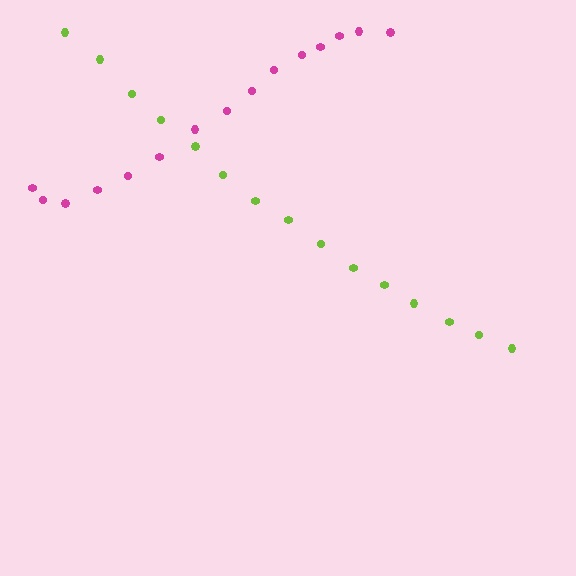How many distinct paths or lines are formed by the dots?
There are 2 distinct paths.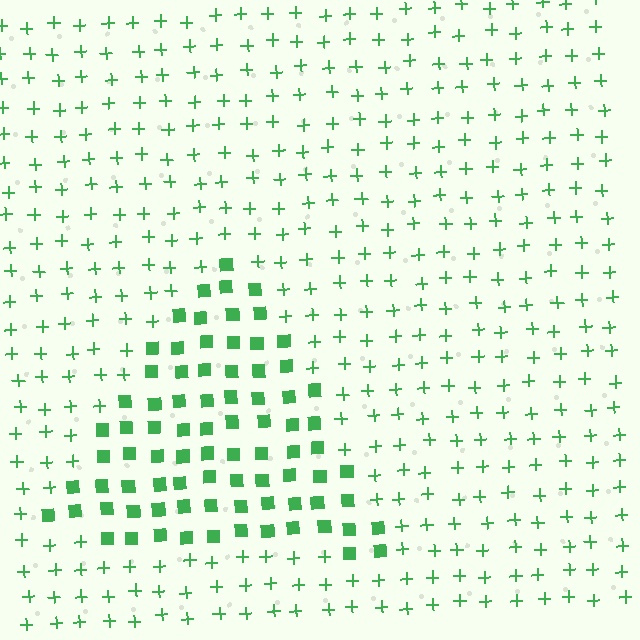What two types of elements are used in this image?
The image uses squares inside the triangle region and plus signs outside it.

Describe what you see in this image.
The image is filled with small green elements arranged in a uniform grid. A triangle-shaped region contains squares, while the surrounding area contains plus signs. The boundary is defined purely by the change in element shape.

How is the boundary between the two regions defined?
The boundary is defined by a change in element shape: squares inside vs. plus signs outside. All elements share the same color and spacing.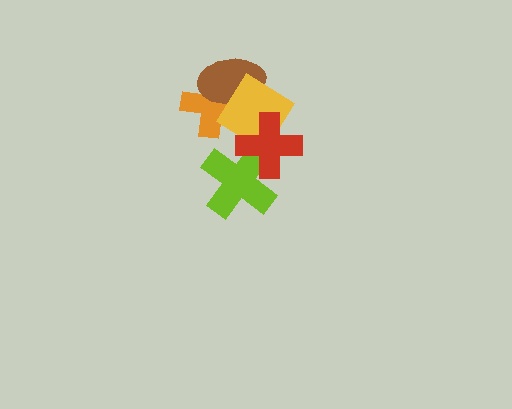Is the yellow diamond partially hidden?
Yes, it is partially covered by another shape.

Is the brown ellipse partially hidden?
Yes, it is partially covered by another shape.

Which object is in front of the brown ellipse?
The yellow diamond is in front of the brown ellipse.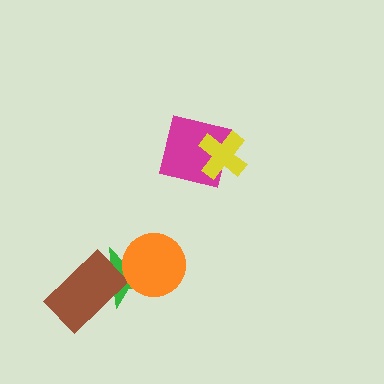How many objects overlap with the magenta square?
1 object overlaps with the magenta square.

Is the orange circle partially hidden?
No, no other shape covers it.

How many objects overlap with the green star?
2 objects overlap with the green star.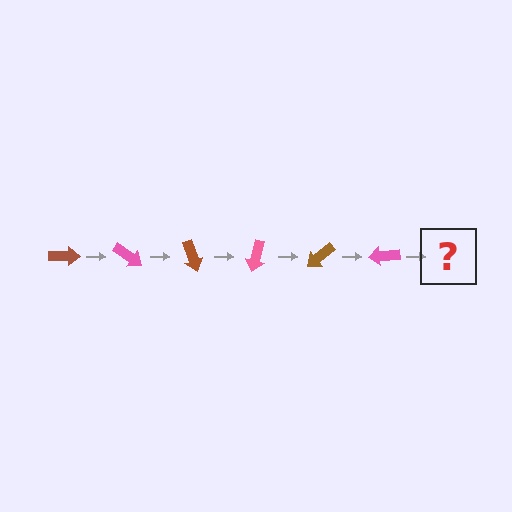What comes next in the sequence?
The next element should be a brown arrow, rotated 210 degrees from the start.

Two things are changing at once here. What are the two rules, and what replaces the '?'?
The two rules are that it rotates 35 degrees each step and the color cycles through brown and pink. The '?' should be a brown arrow, rotated 210 degrees from the start.